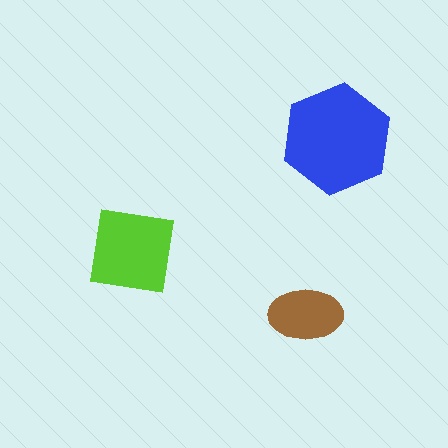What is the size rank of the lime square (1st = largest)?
2nd.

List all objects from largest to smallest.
The blue hexagon, the lime square, the brown ellipse.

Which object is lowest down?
The brown ellipse is bottommost.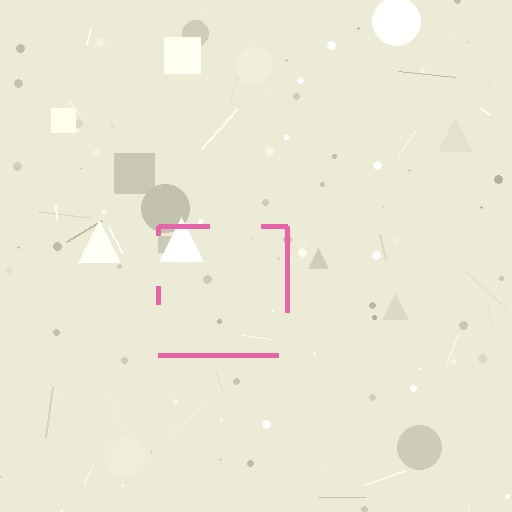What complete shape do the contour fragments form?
The contour fragments form a square.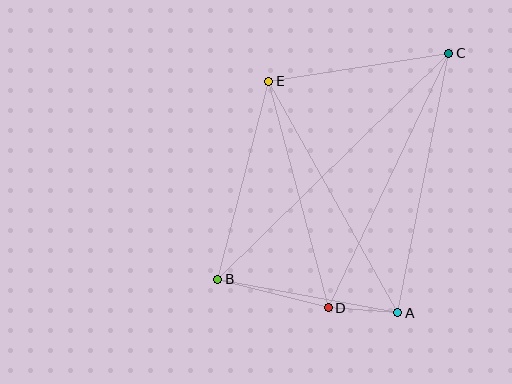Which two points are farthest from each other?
Points B and C are farthest from each other.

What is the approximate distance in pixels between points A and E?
The distance between A and E is approximately 265 pixels.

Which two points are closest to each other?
Points A and D are closest to each other.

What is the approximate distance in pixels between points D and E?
The distance between D and E is approximately 234 pixels.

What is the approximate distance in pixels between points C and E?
The distance between C and E is approximately 182 pixels.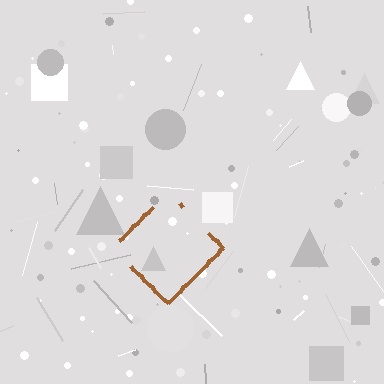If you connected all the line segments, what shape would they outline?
They would outline a diamond.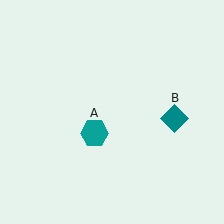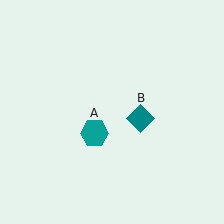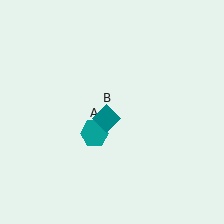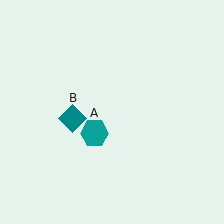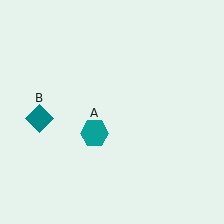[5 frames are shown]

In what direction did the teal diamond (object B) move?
The teal diamond (object B) moved left.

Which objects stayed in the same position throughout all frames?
Teal hexagon (object A) remained stationary.